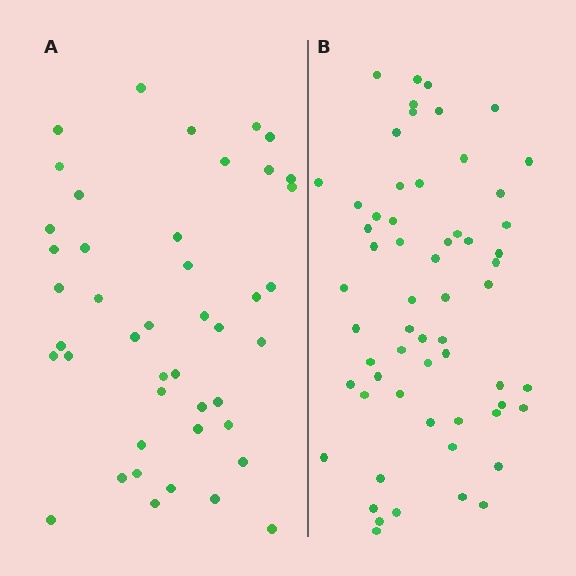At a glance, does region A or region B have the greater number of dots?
Region B (the right region) has more dots.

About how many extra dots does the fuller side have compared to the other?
Region B has approximately 15 more dots than region A.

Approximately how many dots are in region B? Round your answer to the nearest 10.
About 60 dots.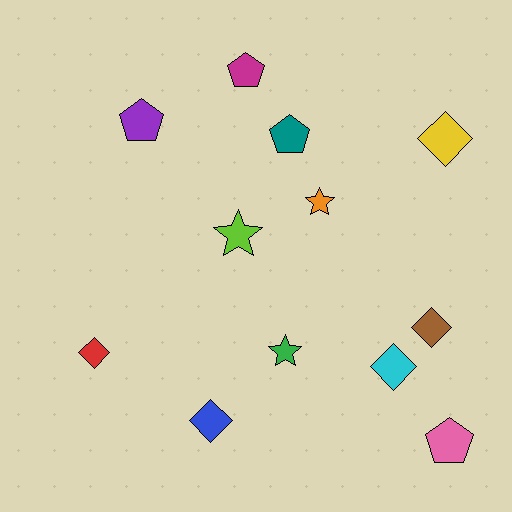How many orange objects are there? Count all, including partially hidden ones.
There is 1 orange object.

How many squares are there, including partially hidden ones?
There are no squares.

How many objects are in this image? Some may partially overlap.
There are 12 objects.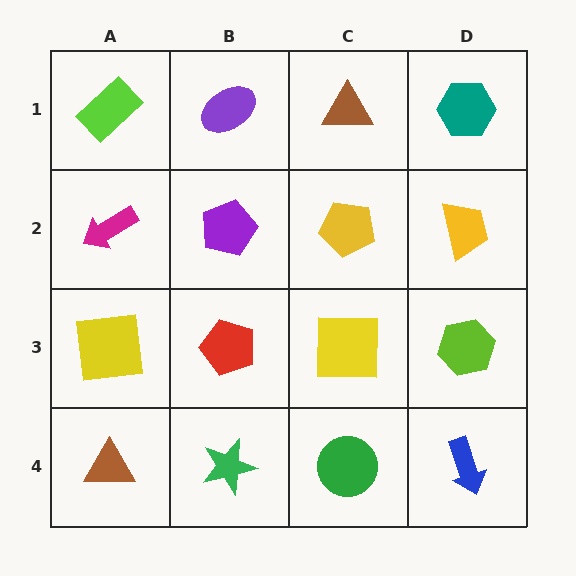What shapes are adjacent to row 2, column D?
A teal hexagon (row 1, column D), a lime hexagon (row 3, column D), a yellow pentagon (row 2, column C).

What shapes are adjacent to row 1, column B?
A purple pentagon (row 2, column B), a lime rectangle (row 1, column A), a brown triangle (row 1, column C).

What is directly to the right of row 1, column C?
A teal hexagon.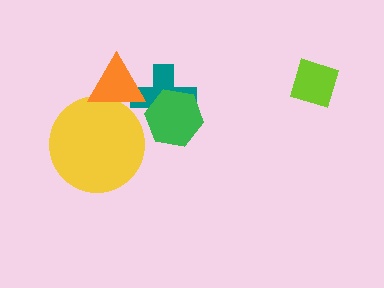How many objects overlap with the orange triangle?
2 objects overlap with the orange triangle.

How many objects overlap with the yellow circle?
1 object overlaps with the yellow circle.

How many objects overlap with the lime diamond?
0 objects overlap with the lime diamond.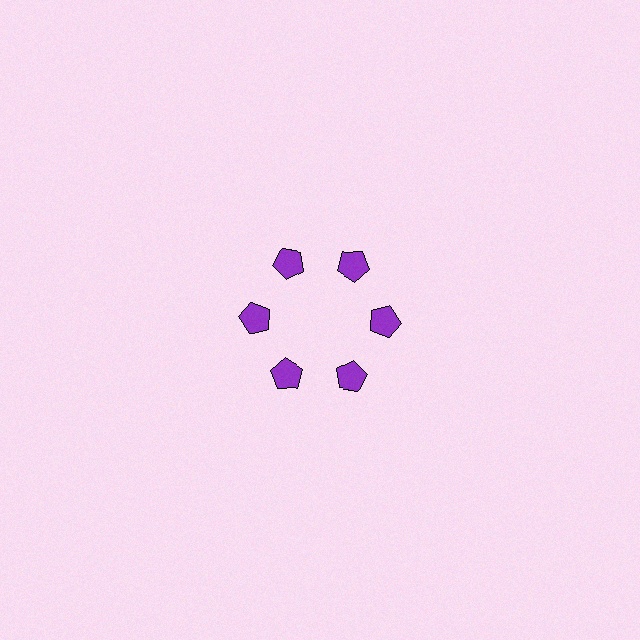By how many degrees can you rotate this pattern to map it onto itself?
The pattern maps onto itself every 60 degrees of rotation.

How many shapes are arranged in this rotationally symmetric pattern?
There are 6 shapes, arranged in 6 groups of 1.